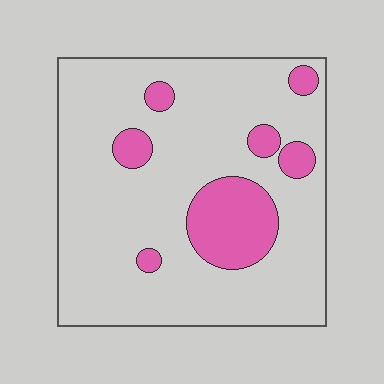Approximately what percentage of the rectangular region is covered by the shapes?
Approximately 15%.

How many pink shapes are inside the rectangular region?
7.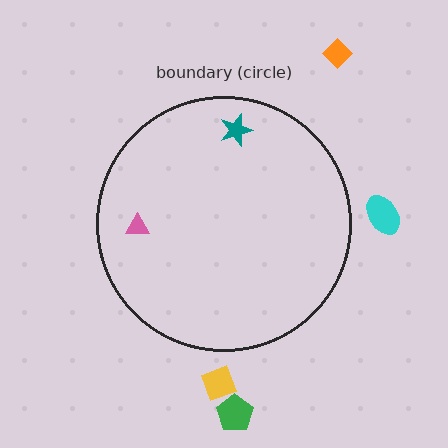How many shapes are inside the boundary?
2 inside, 4 outside.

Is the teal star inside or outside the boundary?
Inside.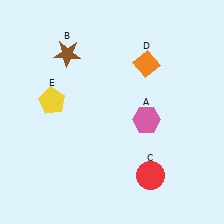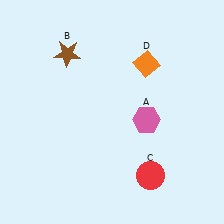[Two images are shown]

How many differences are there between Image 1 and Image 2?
There is 1 difference between the two images.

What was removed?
The yellow pentagon (E) was removed in Image 2.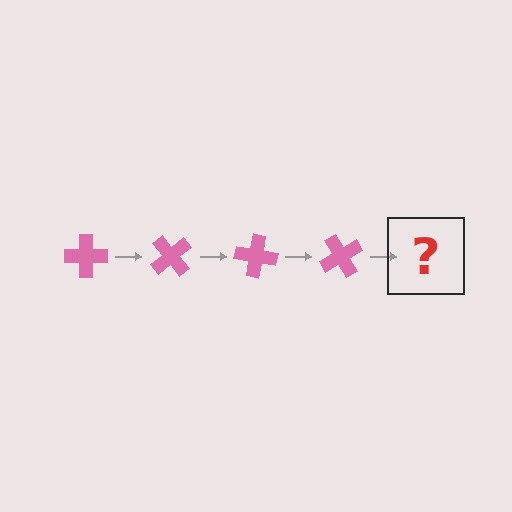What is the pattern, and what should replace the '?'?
The pattern is that the cross rotates 50 degrees each step. The '?' should be a pink cross rotated 200 degrees.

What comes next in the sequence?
The next element should be a pink cross rotated 200 degrees.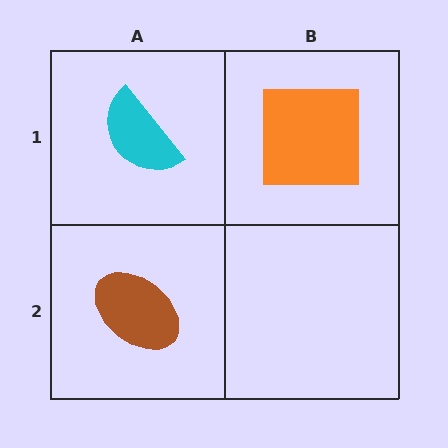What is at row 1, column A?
A cyan semicircle.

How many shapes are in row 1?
2 shapes.